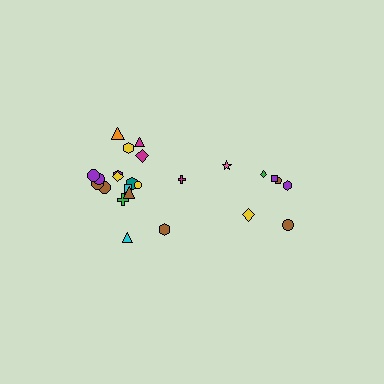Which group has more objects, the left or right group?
The left group.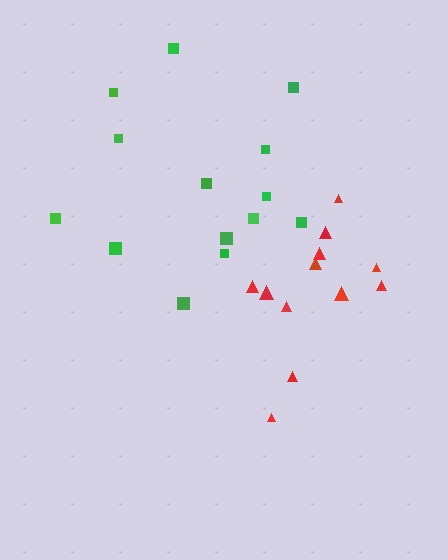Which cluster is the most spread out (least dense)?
Green.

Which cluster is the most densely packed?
Red.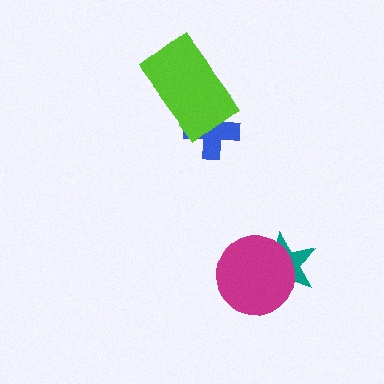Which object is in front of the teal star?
The magenta circle is in front of the teal star.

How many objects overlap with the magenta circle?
1 object overlaps with the magenta circle.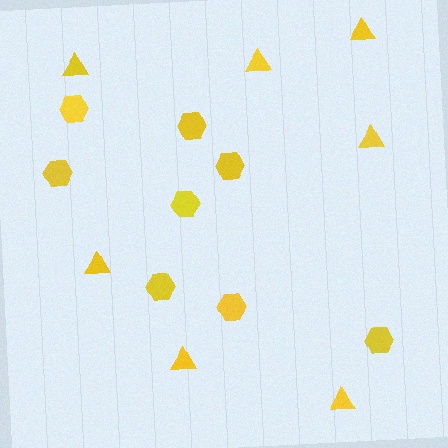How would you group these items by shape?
There are 2 groups: one group of triangles (7) and one group of hexagons (8).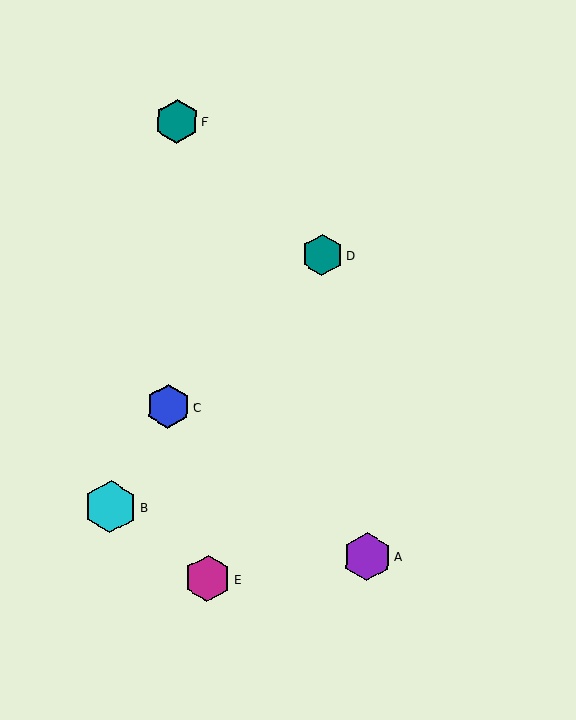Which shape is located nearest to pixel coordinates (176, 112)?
The teal hexagon (labeled F) at (177, 121) is nearest to that location.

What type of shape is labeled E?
Shape E is a magenta hexagon.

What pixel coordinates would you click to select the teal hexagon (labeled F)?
Click at (177, 121) to select the teal hexagon F.